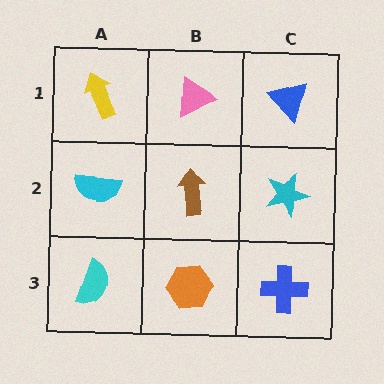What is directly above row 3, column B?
A brown arrow.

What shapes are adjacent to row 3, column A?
A cyan semicircle (row 2, column A), an orange hexagon (row 3, column B).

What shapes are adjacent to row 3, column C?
A cyan star (row 2, column C), an orange hexagon (row 3, column B).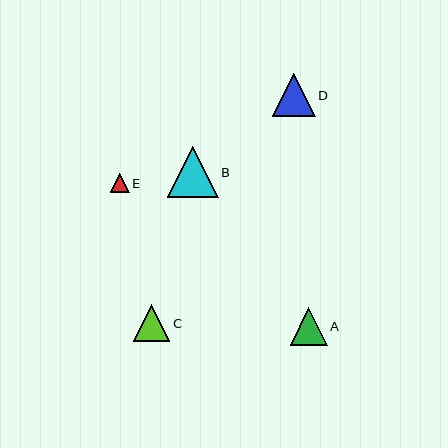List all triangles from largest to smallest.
From largest to smallest: B, D, A, C, E.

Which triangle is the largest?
Triangle B is the largest with a size of approximately 51 pixels.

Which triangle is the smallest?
Triangle E is the smallest with a size of approximately 19 pixels.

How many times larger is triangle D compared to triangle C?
Triangle D is approximately 1.2 times the size of triangle C.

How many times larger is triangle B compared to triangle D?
Triangle B is approximately 1.2 times the size of triangle D.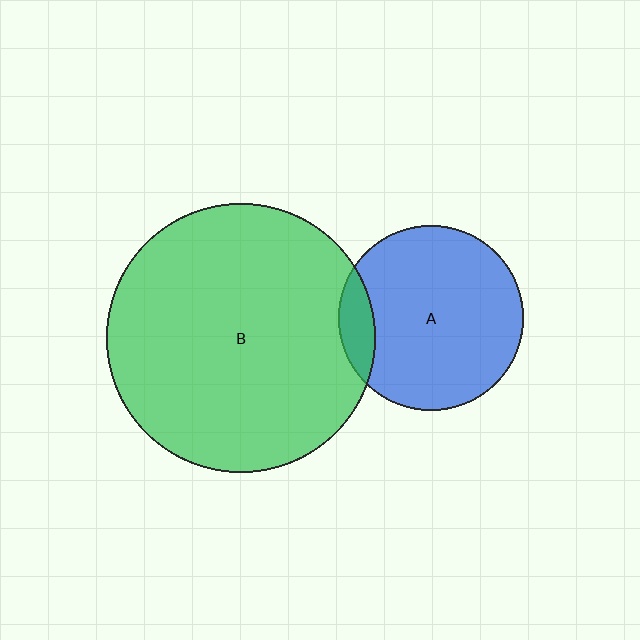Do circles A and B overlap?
Yes.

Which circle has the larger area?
Circle B (green).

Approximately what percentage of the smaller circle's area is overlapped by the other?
Approximately 10%.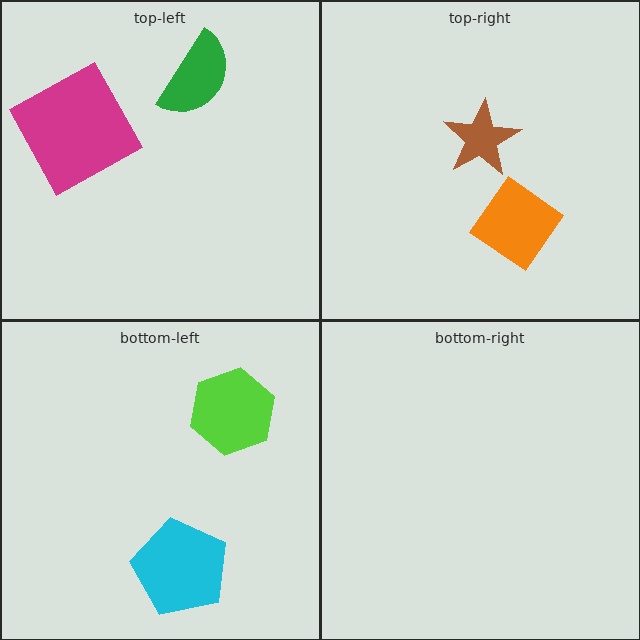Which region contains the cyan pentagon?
The bottom-left region.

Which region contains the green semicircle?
The top-left region.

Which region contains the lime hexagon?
The bottom-left region.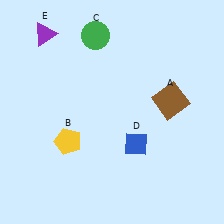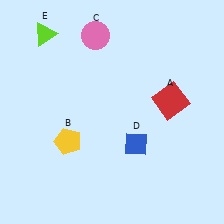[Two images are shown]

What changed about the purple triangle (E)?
In Image 1, E is purple. In Image 2, it changed to lime.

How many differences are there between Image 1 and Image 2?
There are 3 differences between the two images.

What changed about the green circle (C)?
In Image 1, C is green. In Image 2, it changed to pink.